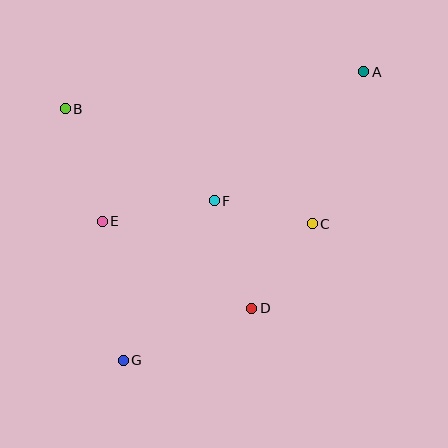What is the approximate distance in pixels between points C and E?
The distance between C and E is approximately 210 pixels.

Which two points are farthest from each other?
Points A and G are farthest from each other.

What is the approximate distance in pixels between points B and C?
The distance between B and C is approximately 272 pixels.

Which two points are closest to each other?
Points C and F are closest to each other.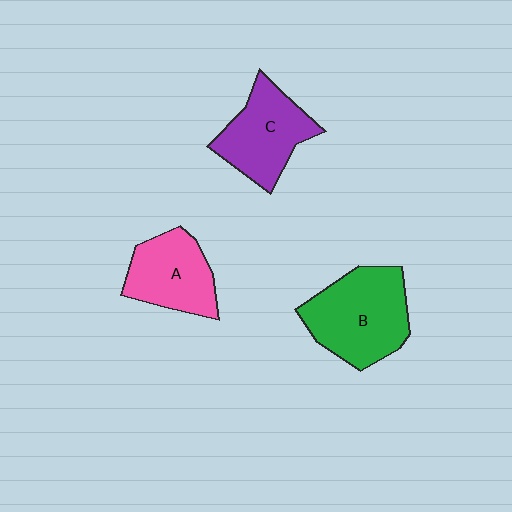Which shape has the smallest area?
Shape A (pink).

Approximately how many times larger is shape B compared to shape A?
Approximately 1.4 times.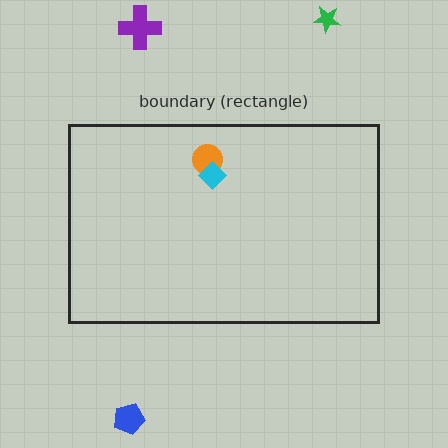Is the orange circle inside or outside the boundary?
Inside.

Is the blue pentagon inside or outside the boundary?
Outside.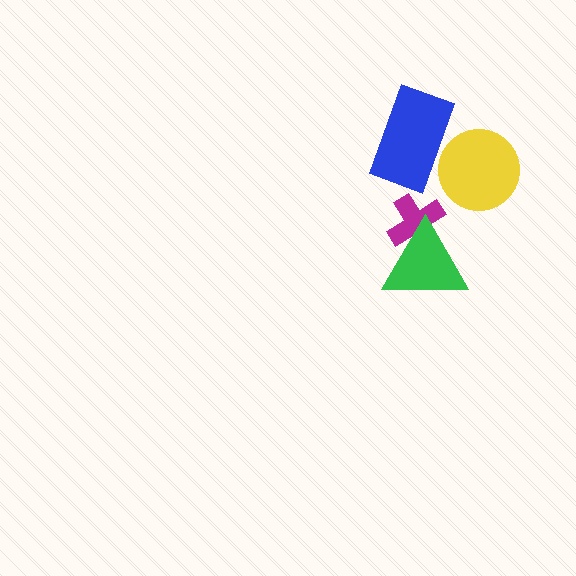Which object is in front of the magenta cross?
The green triangle is in front of the magenta cross.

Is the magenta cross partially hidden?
Yes, it is partially covered by another shape.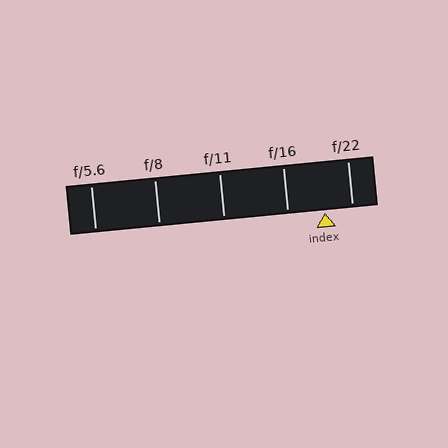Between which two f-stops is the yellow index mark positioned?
The index mark is between f/16 and f/22.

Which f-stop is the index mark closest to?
The index mark is closest to f/22.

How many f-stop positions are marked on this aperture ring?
There are 5 f-stop positions marked.